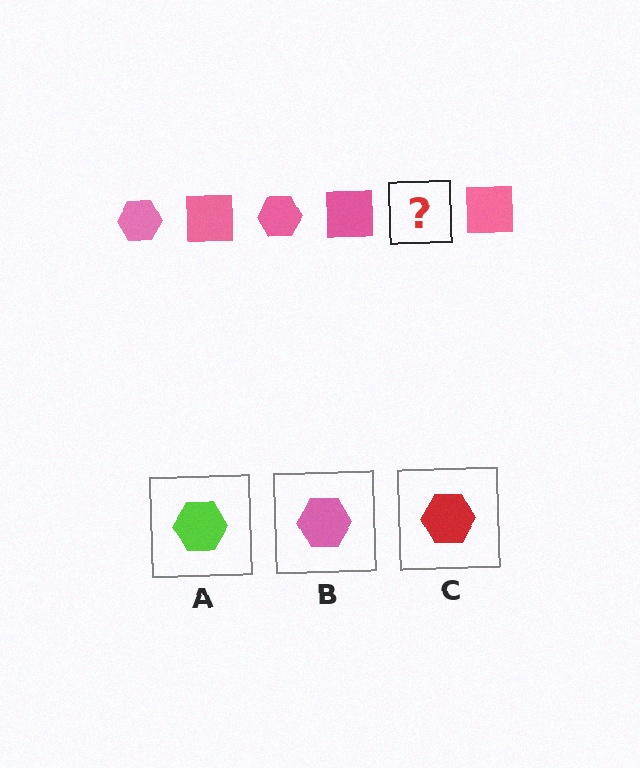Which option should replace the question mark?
Option B.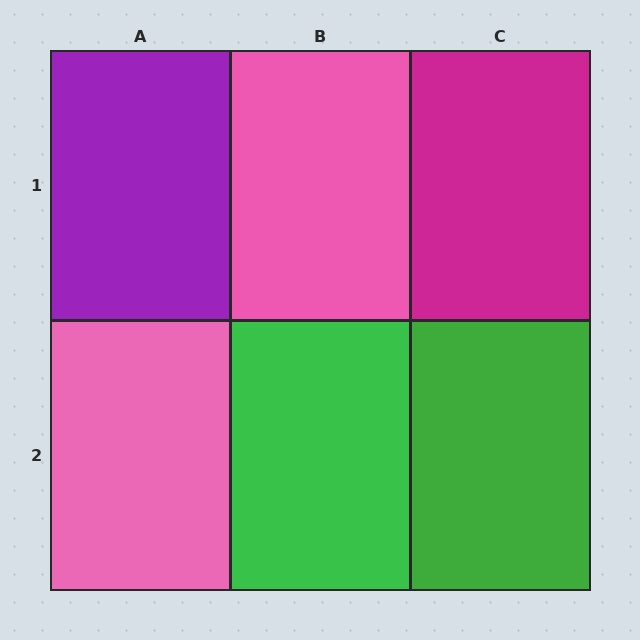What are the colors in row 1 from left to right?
Purple, pink, magenta.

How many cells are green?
2 cells are green.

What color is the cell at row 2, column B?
Green.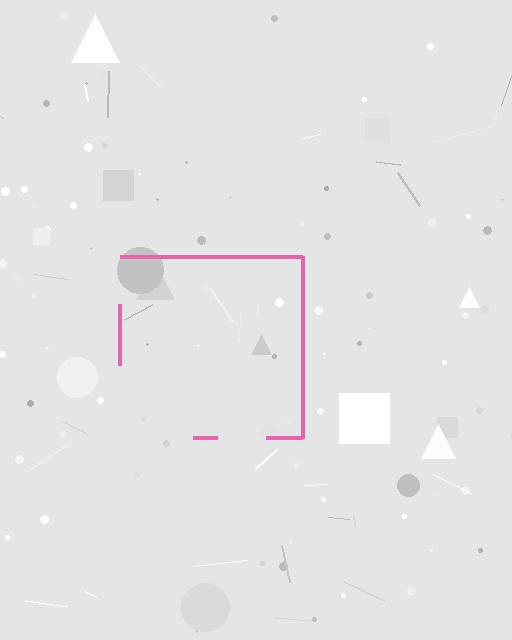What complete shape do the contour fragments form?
The contour fragments form a square.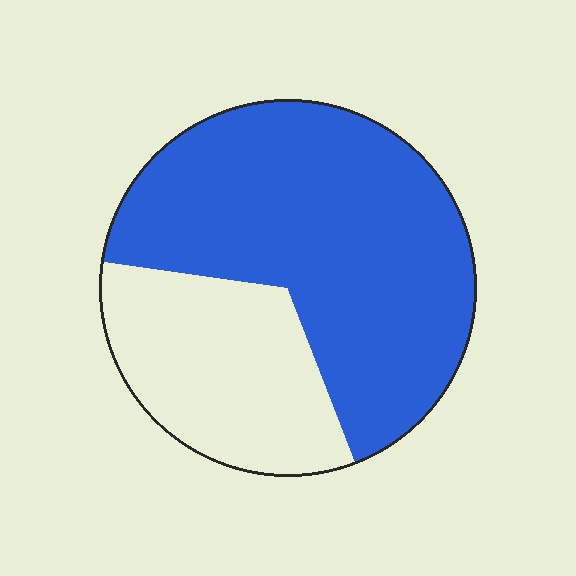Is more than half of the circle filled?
Yes.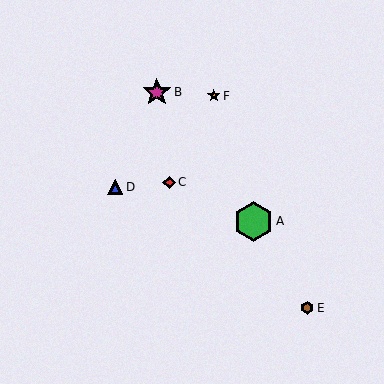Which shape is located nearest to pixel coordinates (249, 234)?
The green hexagon (labeled A) at (253, 221) is nearest to that location.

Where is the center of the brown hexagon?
The center of the brown hexagon is at (307, 308).